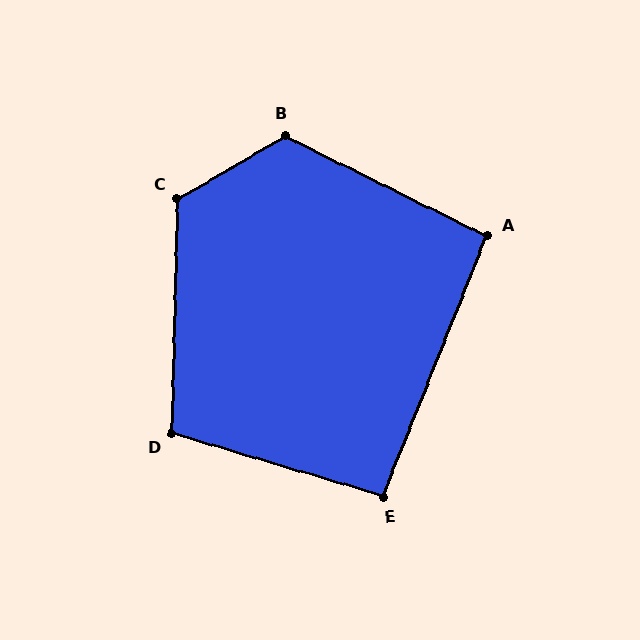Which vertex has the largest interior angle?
B, at approximately 123 degrees.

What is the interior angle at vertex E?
Approximately 95 degrees (obtuse).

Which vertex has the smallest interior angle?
A, at approximately 94 degrees.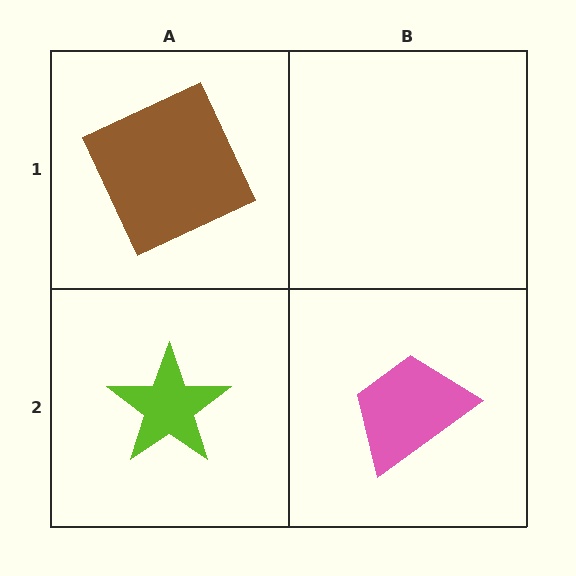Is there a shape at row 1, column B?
No, that cell is empty.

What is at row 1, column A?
A brown square.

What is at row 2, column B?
A pink trapezoid.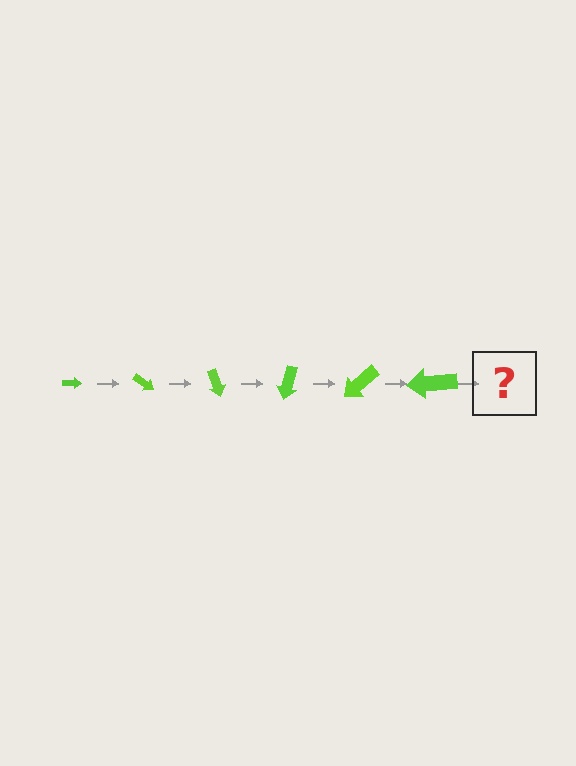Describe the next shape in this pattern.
It should be an arrow, larger than the previous one and rotated 210 degrees from the start.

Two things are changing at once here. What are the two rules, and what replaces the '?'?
The two rules are that the arrow grows larger each step and it rotates 35 degrees each step. The '?' should be an arrow, larger than the previous one and rotated 210 degrees from the start.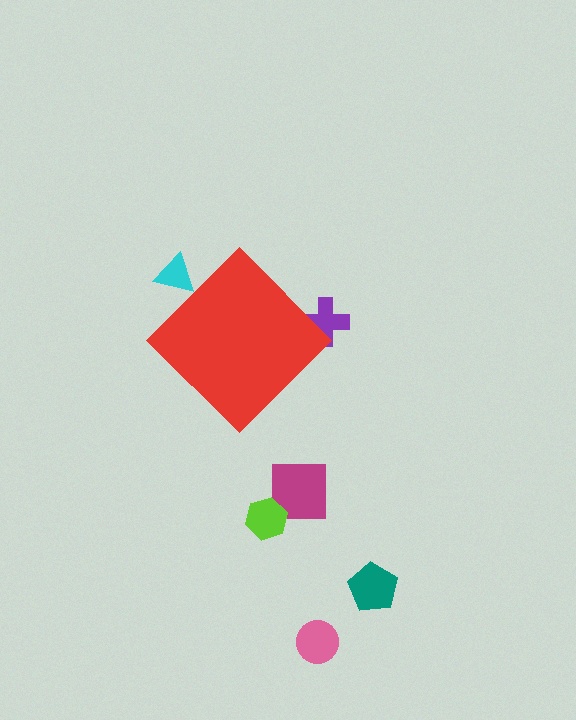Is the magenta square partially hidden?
No, the magenta square is fully visible.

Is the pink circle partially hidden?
No, the pink circle is fully visible.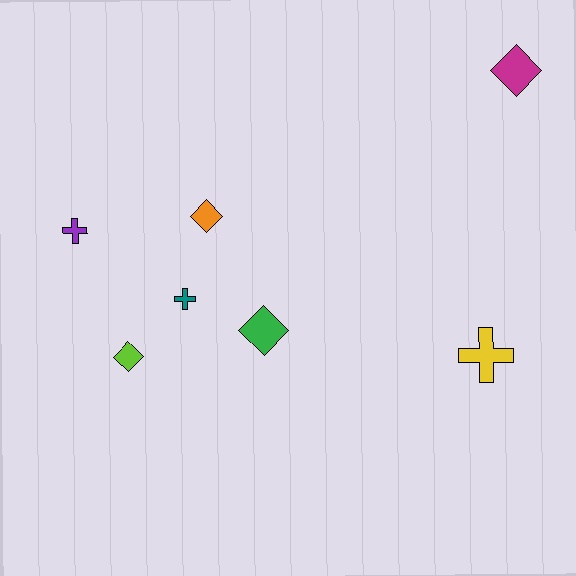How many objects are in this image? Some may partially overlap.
There are 7 objects.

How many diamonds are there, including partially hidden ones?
There are 4 diamonds.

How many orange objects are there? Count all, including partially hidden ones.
There is 1 orange object.